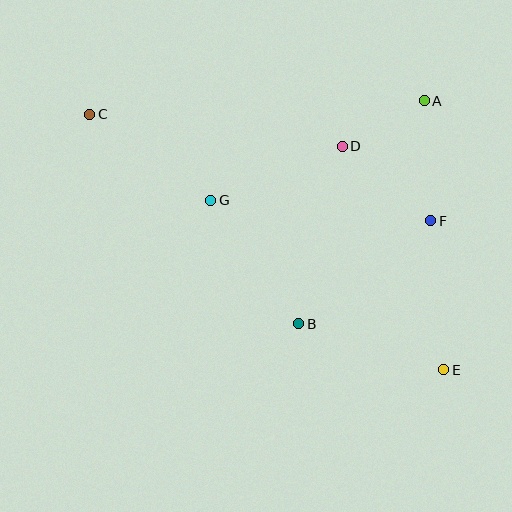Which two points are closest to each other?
Points A and D are closest to each other.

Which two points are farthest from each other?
Points C and E are farthest from each other.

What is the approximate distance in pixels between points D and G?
The distance between D and G is approximately 142 pixels.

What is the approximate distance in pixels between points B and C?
The distance between B and C is approximately 296 pixels.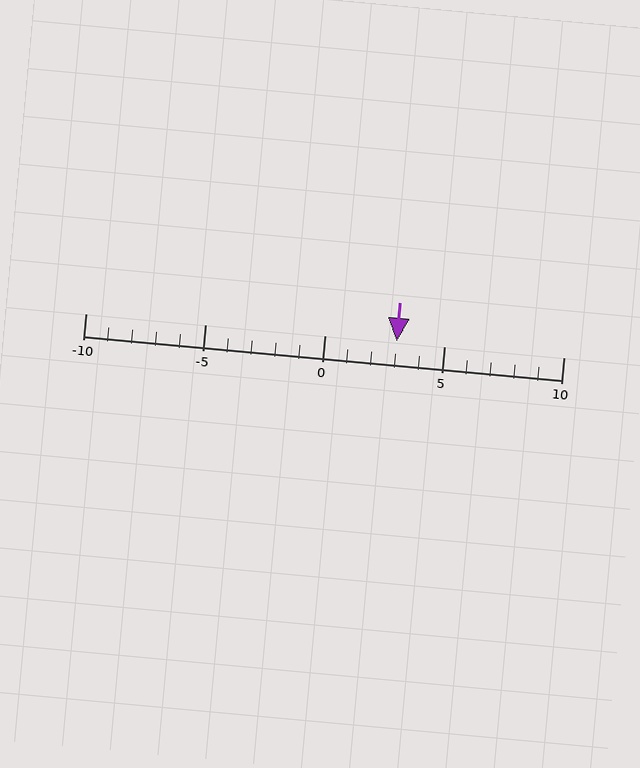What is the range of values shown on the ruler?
The ruler shows values from -10 to 10.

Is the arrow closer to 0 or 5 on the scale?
The arrow is closer to 5.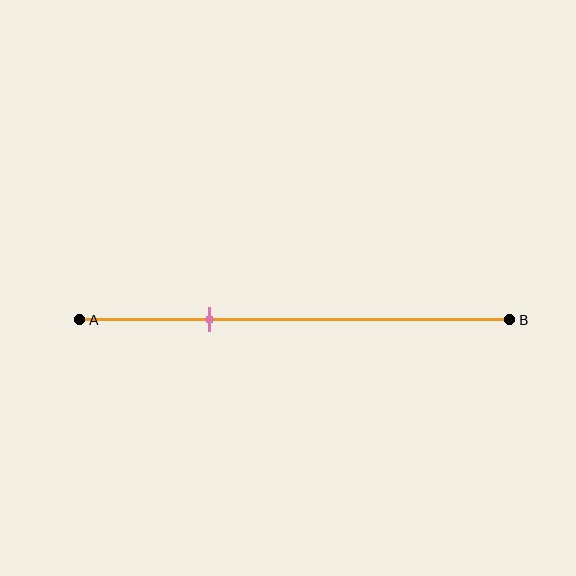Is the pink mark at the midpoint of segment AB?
No, the mark is at about 30% from A, not at the 50% midpoint.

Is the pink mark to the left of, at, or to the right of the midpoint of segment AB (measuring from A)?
The pink mark is to the left of the midpoint of segment AB.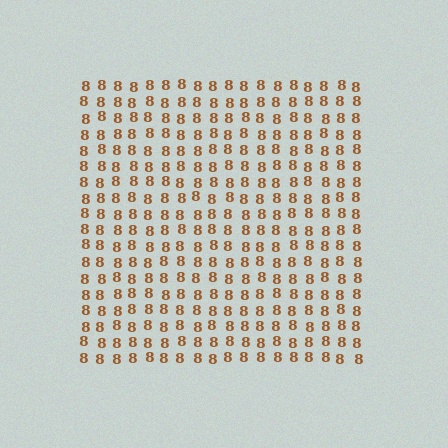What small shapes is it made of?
It is made of small digit 8's.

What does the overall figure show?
The overall figure shows a square.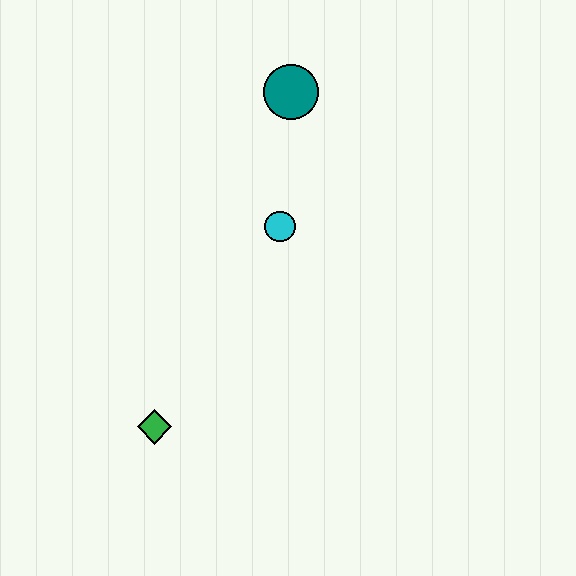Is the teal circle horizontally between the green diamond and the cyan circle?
No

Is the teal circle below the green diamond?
No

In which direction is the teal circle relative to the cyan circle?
The teal circle is above the cyan circle.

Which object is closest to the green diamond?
The cyan circle is closest to the green diamond.